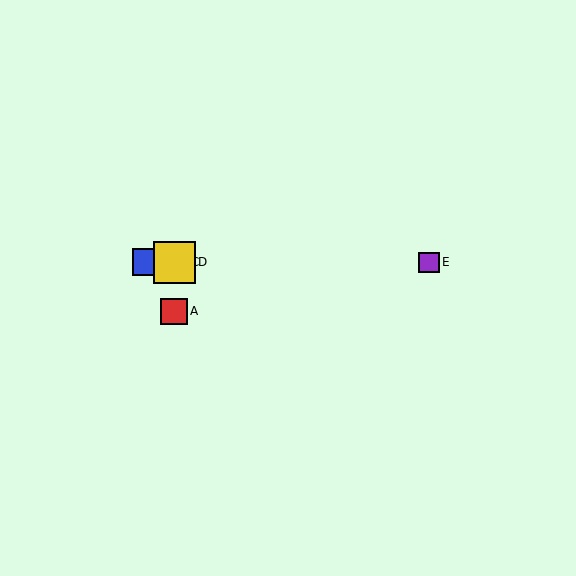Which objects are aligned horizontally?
Objects B, C, D, E are aligned horizontally.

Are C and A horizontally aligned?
No, C is at y≈262 and A is at y≈311.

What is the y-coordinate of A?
Object A is at y≈311.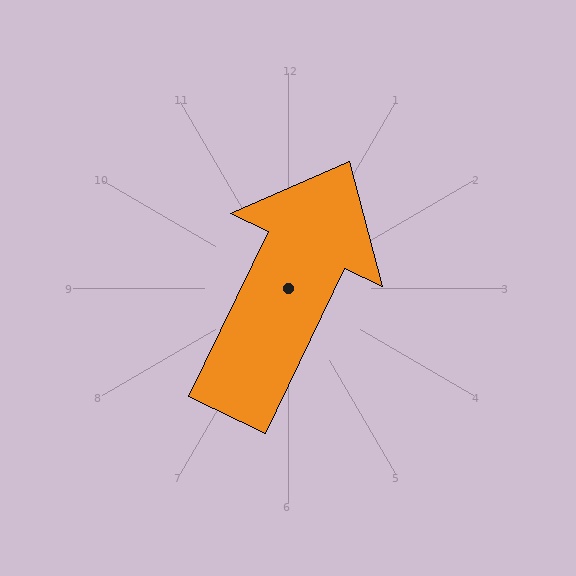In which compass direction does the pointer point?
Northeast.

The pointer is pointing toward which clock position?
Roughly 1 o'clock.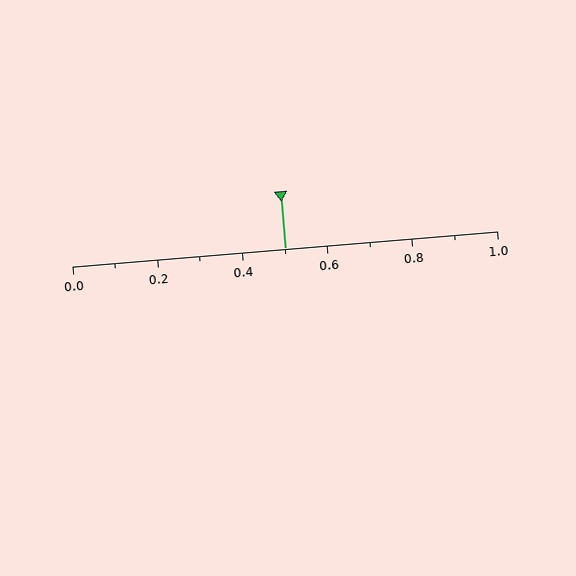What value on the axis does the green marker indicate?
The marker indicates approximately 0.5.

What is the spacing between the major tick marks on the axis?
The major ticks are spaced 0.2 apart.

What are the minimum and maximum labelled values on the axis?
The axis runs from 0.0 to 1.0.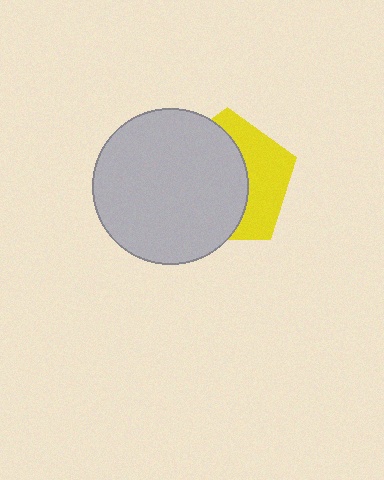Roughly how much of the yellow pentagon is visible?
A small part of it is visible (roughly 39%).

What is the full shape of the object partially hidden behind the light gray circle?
The partially hidden object is a yellow pentagon.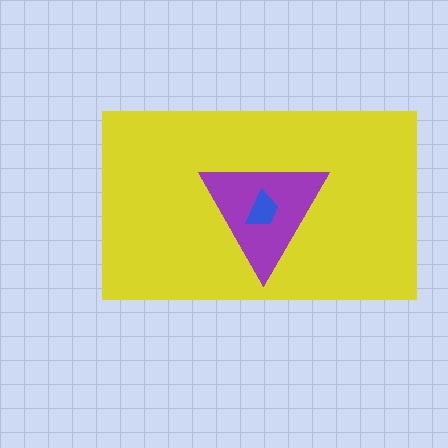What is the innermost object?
The blue trapezoid.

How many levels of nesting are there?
3.